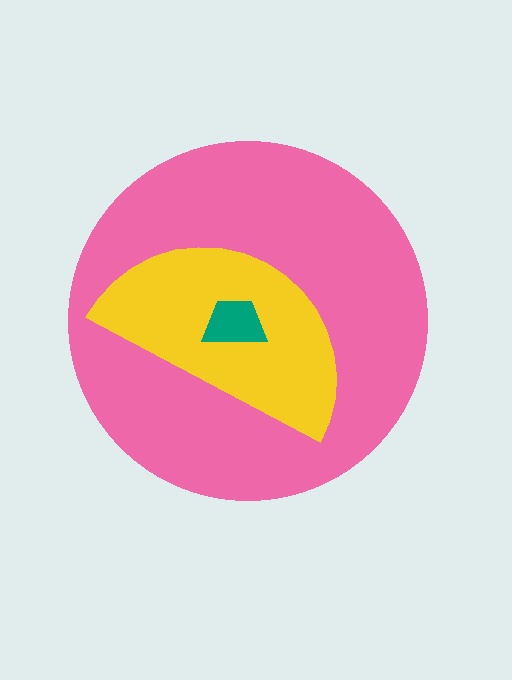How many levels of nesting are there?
3.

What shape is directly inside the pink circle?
The yellow semicircle.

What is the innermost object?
The teal trapezoid.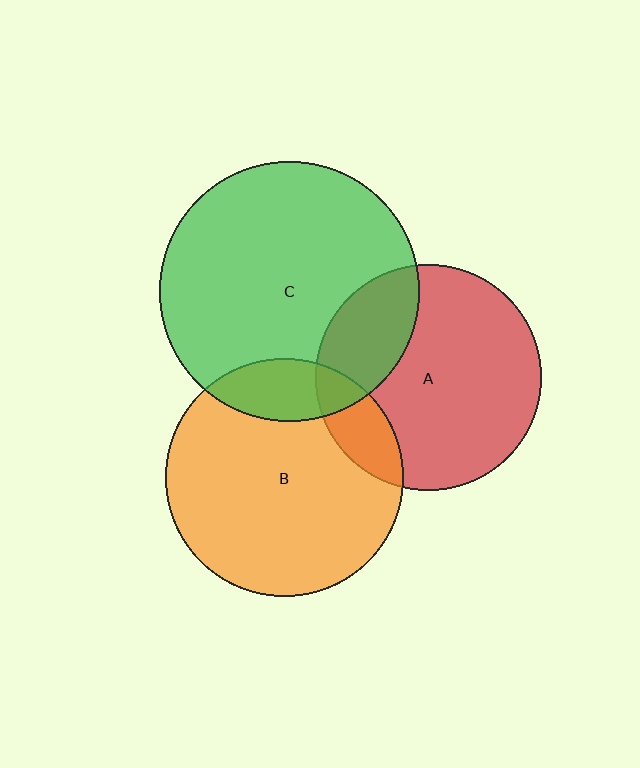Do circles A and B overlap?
Yes.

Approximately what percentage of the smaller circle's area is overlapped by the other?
Approximately 15%.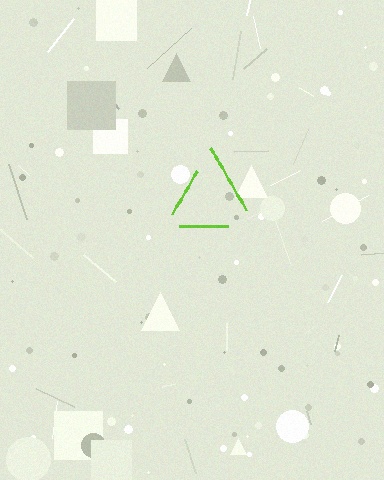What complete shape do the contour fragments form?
The contour fragments form a triangle.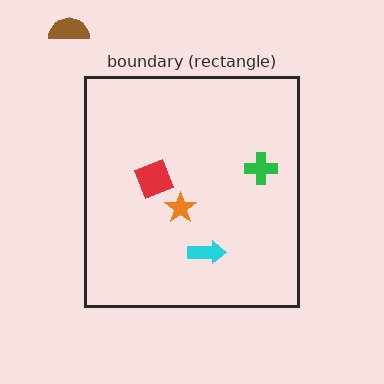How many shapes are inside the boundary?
4 inside, 1 outside.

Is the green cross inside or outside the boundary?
Inside.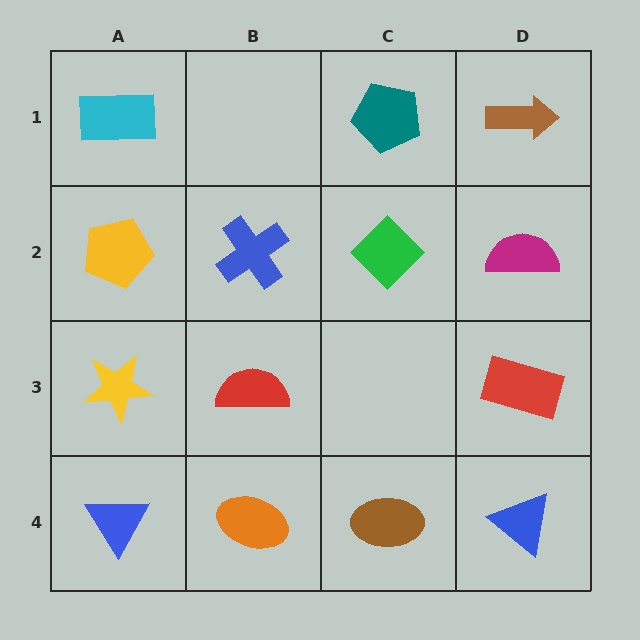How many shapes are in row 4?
4 shapes.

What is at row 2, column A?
A yellow pentagon.